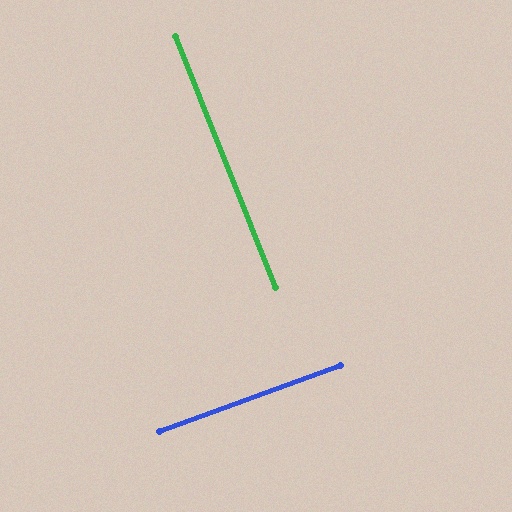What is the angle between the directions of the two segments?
Approximately 88 degrees.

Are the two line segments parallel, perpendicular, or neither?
Perpendicular — they meet at approximately 88°.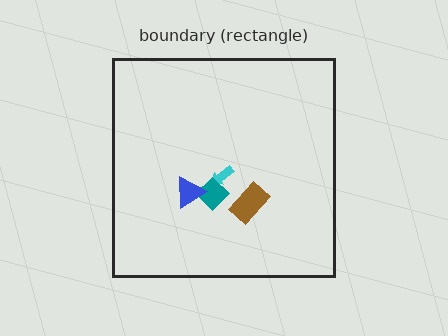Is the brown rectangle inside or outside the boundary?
Inside.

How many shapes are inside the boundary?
4 inside, 0 outside.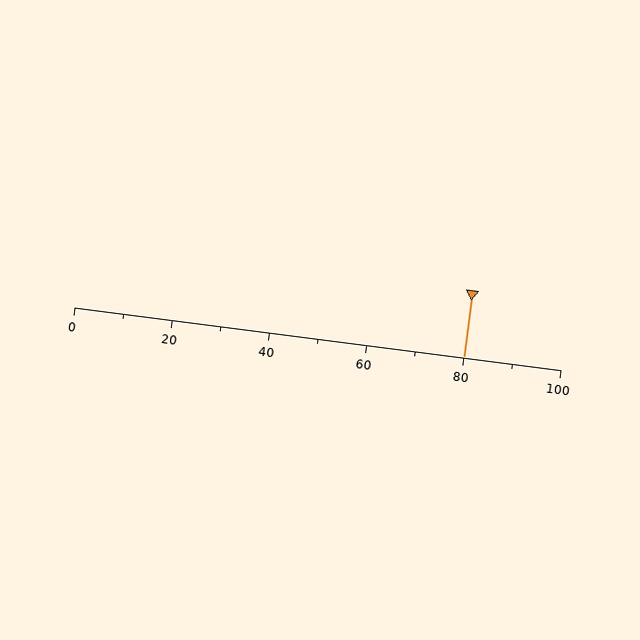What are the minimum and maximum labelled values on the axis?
The axis runs from 0 to 100.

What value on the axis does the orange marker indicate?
The marker indicates approximately 80.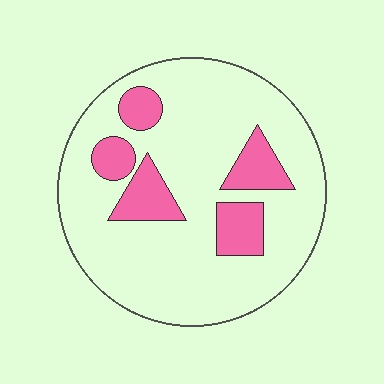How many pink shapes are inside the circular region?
5.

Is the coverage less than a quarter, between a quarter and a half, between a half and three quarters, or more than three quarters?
Less than a quarter.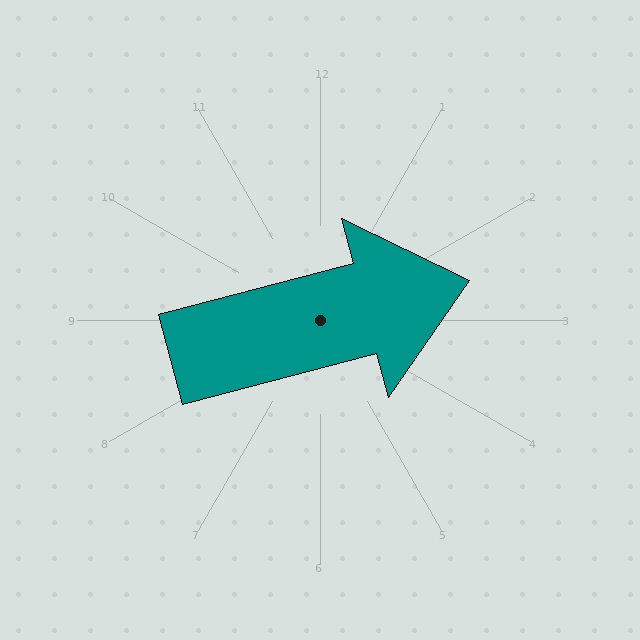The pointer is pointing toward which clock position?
Roughly 3 o'clock.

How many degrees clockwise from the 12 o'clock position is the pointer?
Approximately 75 degrees.